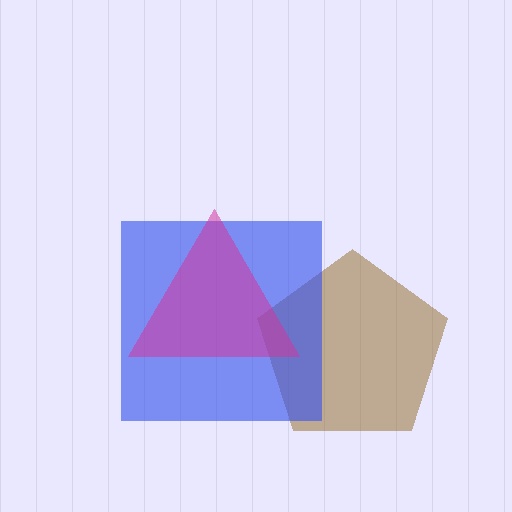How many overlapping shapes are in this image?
There are 3 overlapping shapes in the image.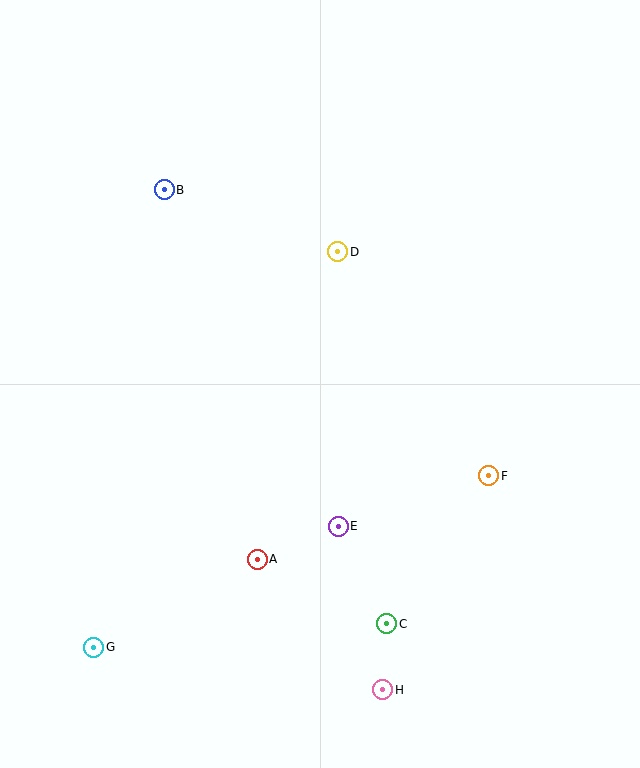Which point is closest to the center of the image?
Point D at (338, 252) is closest to the center.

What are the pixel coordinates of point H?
Point H is at (383, 690).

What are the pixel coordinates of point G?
Point G is at (94, 647).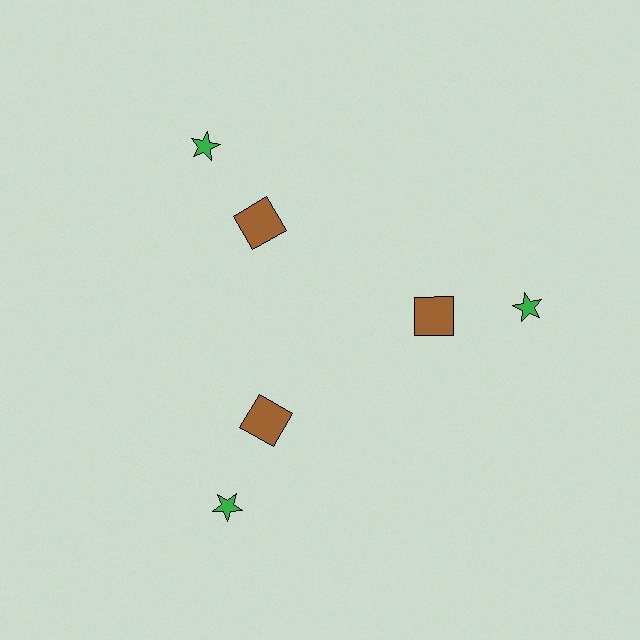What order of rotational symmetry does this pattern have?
This pattern has 3-fold rotational symmetry.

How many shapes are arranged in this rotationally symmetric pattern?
There are 6 shapes, arranged in 3 groups of 2.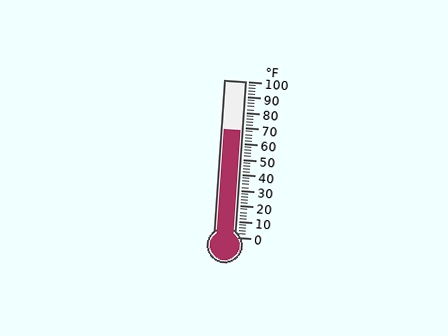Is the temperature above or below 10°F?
The temperature is above 10°F.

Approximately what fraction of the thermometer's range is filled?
The thermometer is filled to approximately 70% of its range.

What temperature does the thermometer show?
The thermometer shows approximately 68°F.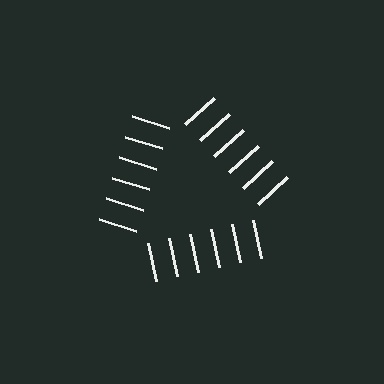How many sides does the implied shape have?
3 sides — the line-ends trace a triangle.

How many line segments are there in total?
18 — 6 along each of the 3 edges.